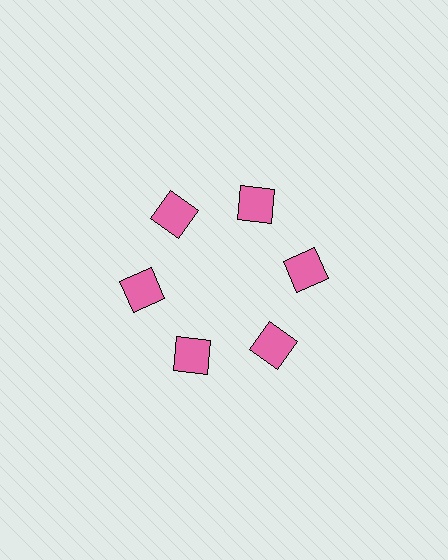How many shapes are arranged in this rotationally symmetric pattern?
There are 6 shapes, arranged in 6 groups of 1.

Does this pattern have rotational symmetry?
Yes, this pattern has 6-fold rotational symmetry. It looks the same after rotating 60 degrees around the center.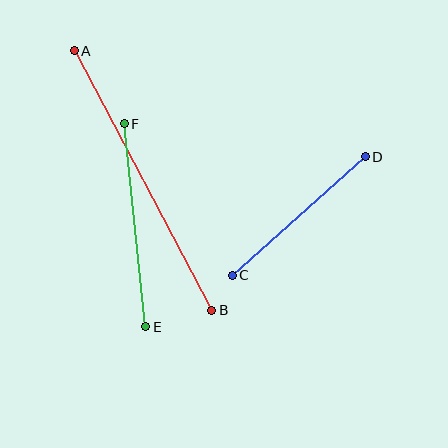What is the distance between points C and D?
The distance is approximately 178 pixels.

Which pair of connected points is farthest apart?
Points A and B are farthest apart.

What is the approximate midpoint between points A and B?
The midpoint is at approximately (143, 180) pixels.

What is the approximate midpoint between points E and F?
The midpoint is at approximately (135, 225) pixels.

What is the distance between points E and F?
The distance is approximately 204 pixels.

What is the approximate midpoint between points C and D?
The midpoint is at approximately (299, 216) pixels.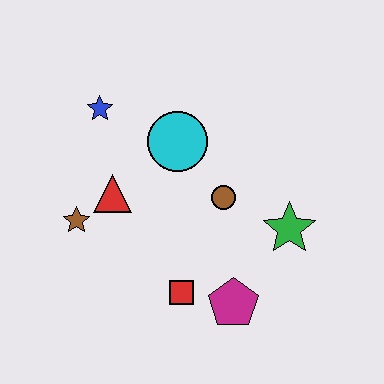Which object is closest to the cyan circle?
The brown circle is closest to the cyan circle.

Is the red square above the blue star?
No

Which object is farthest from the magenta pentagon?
The blue star is farthest from the magenta pentagon.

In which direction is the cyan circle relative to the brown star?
The cyan circle is to the right of the brown star.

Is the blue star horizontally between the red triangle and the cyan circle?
No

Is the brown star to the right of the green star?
No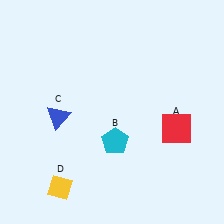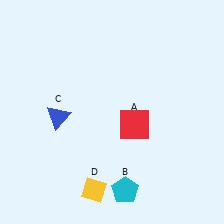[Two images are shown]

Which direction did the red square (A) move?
The red square (A) moved left.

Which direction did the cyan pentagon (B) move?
The cyan pentagon (B) moved down.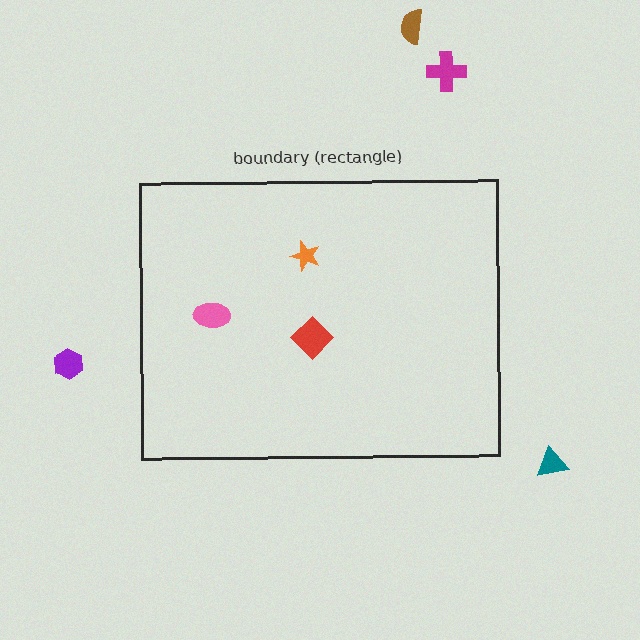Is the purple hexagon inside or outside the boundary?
Outside.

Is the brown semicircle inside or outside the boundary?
Outside.